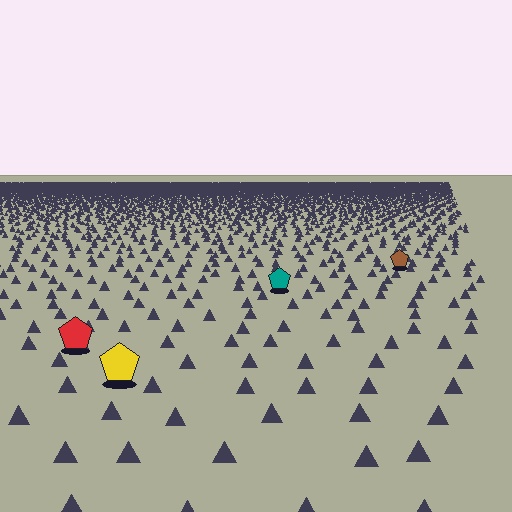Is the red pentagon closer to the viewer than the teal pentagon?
Yes. The red pentagon is closer — you can tell from the texture gradient: the ground texture is coarser near it.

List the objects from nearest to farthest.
From nearest to farthest: the yellow pentagon, the red pentagon, the teal pentagon, the brown pentagon.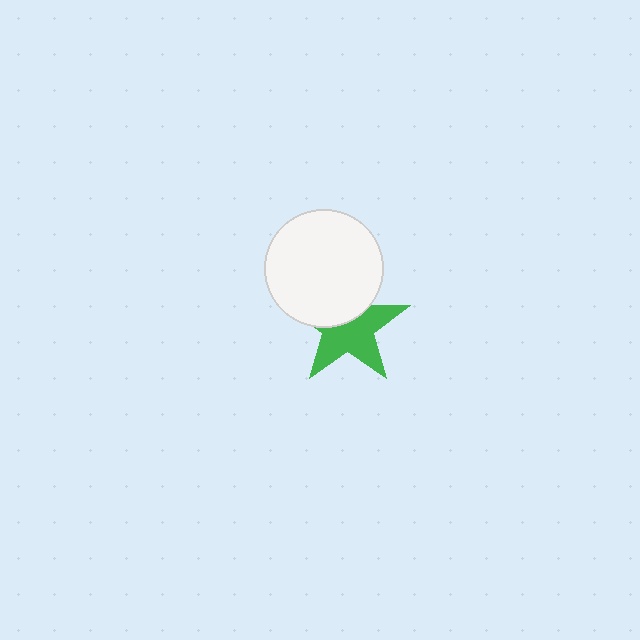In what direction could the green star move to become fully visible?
The green star could move down. That would shift it out from behind the white circle entirely.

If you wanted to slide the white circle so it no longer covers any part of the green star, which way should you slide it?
Slide it up — that is the most direct way to separate the two shapes.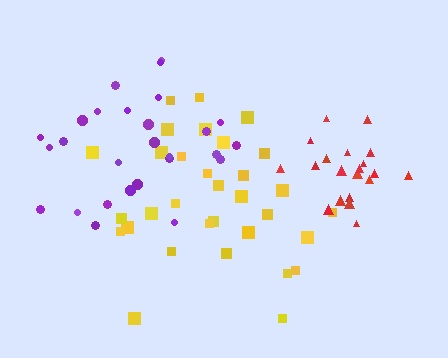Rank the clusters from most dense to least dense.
red, purple, yellow.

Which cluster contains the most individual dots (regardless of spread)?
Yellow (32).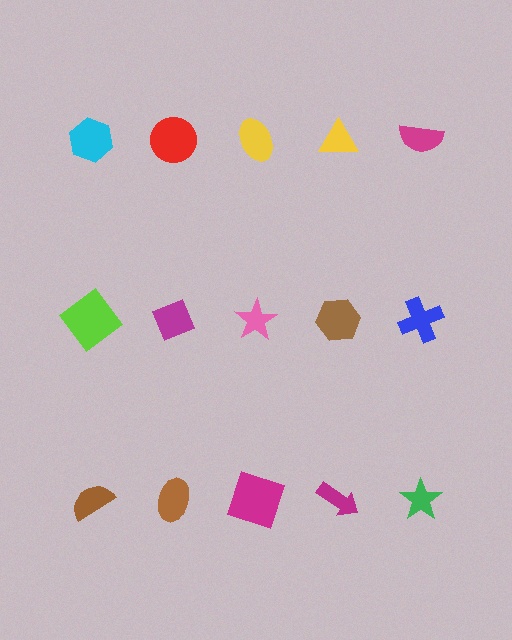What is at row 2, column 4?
A brown hexagon.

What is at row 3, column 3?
A magenta square.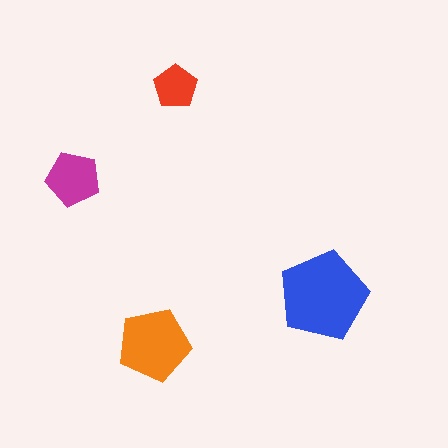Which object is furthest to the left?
The magenta pentagon is leftmost.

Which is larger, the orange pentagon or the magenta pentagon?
The orange one.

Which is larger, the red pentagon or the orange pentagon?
The orange one.